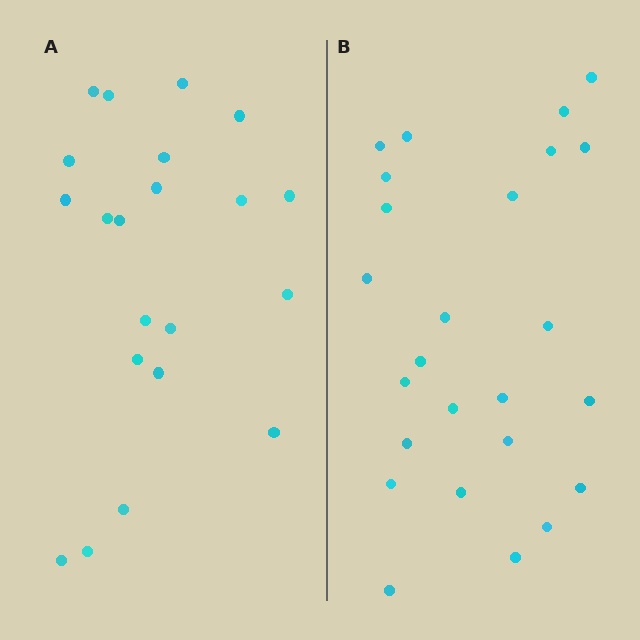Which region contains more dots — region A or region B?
Region B (the right region) has more dots.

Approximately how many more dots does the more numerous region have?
Region B has about 4 more dots than region A.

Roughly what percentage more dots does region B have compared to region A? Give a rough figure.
About 20% more.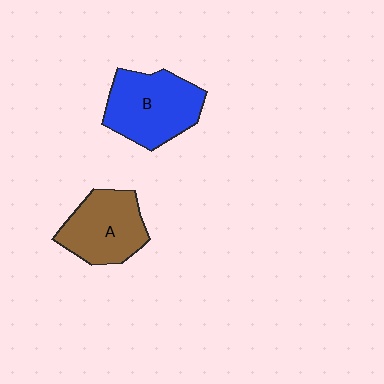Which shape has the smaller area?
Shape A (brown).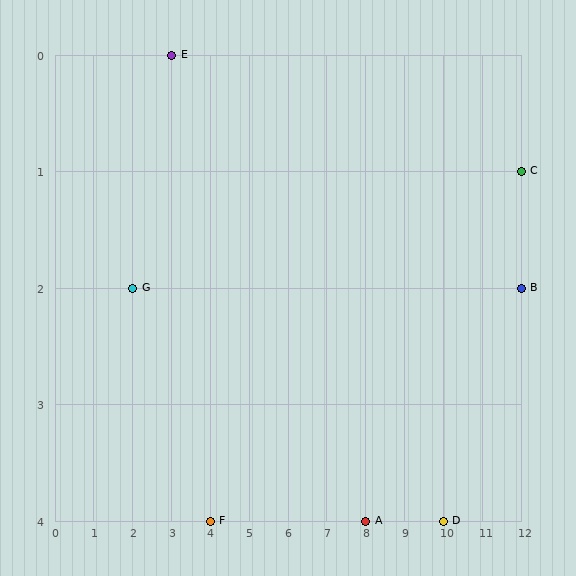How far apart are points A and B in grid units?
Points A and B are 4 columns and 2 rows apart (about 4.5 grid units diagonally).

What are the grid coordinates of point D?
Point D is at grid coordinates (10, 4).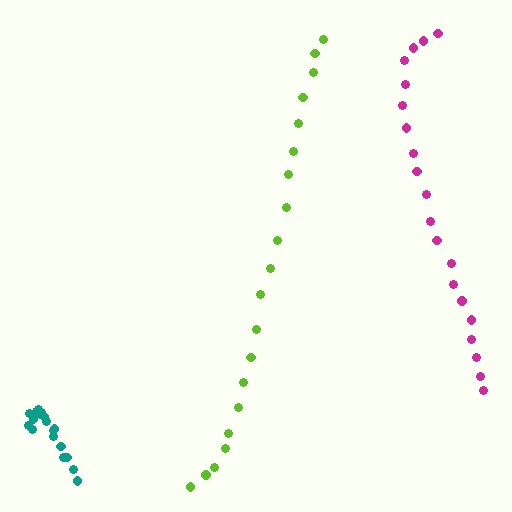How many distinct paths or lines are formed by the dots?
There are 3 distinct paths.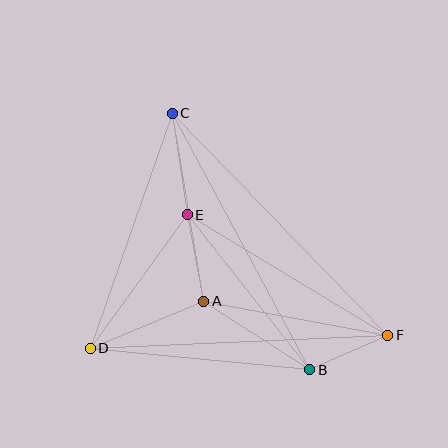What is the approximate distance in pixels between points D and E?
The distance between D and E is approximately 165 pixels.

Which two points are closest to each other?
Points B and F are closest to each other.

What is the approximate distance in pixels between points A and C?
The distance between A and C is approximately 191 pixels.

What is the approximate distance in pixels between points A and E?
The distance between A and E is approximately 88 pixels.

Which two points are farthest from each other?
Points C and F are farthest from each other.